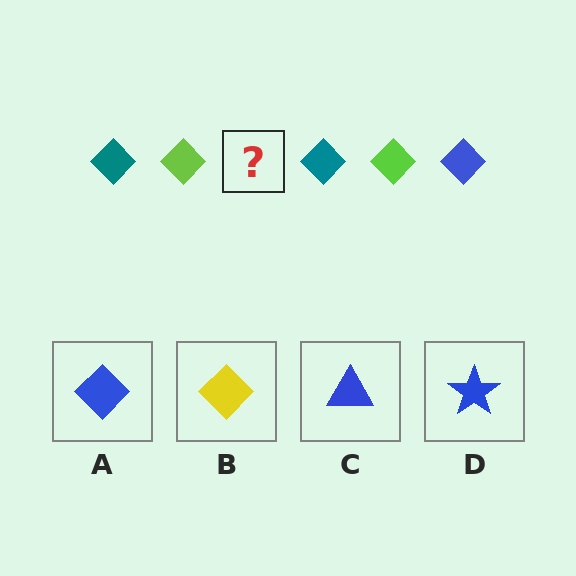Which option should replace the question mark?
Option A.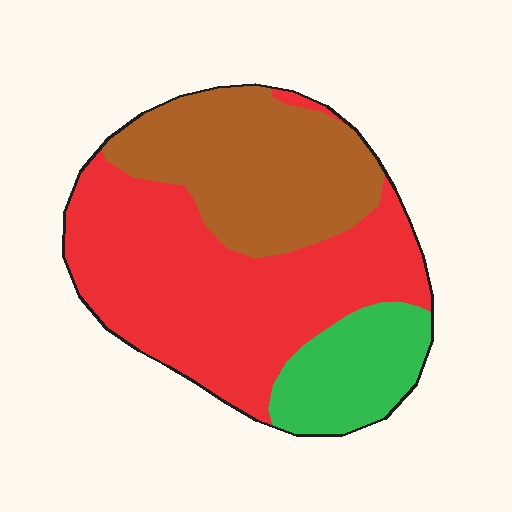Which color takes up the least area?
Green, at roughly 15%.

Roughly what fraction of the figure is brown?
Brown covers about 30% of the figure.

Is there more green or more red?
Red.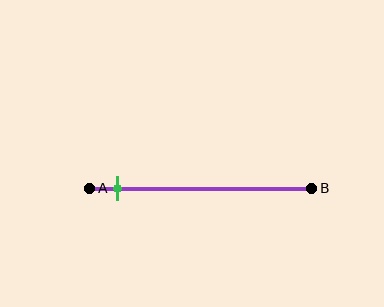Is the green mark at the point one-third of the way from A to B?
No, the mark is at about 15% from A, not at the 33% one-third point.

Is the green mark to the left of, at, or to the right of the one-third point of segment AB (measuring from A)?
The green mark is to the left of the one-third point of segment AB.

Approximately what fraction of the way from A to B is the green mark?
The green mark is approximately 15% of the way from A to B.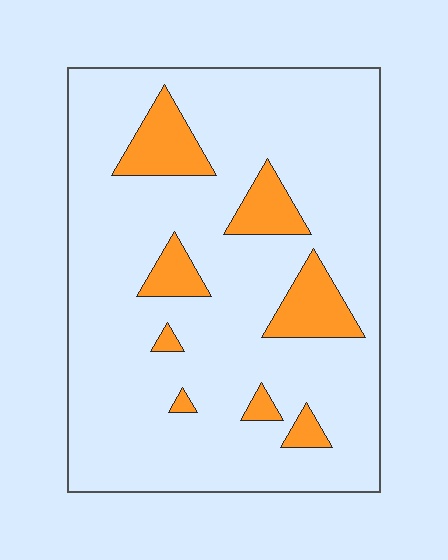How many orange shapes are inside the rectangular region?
8.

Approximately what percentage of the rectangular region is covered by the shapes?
Approximately 15%.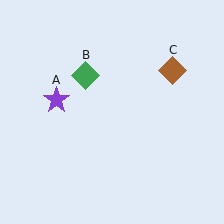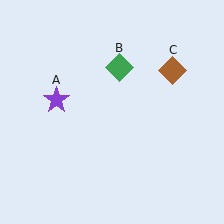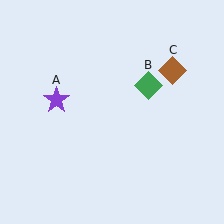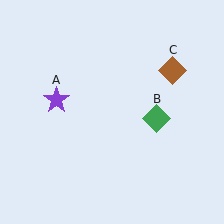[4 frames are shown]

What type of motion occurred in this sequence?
The green diamond (object B) rotated clockwise around the center of the scene.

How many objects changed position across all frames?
1 object changed position: green diamond (object B).